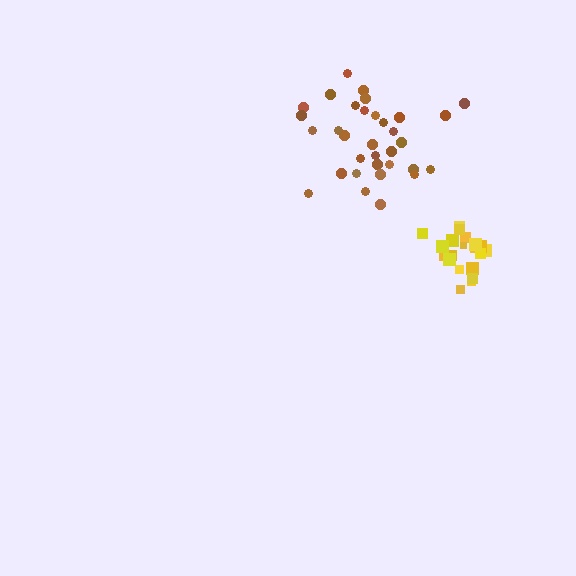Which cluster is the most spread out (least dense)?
Brown.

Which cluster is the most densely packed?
Yellow.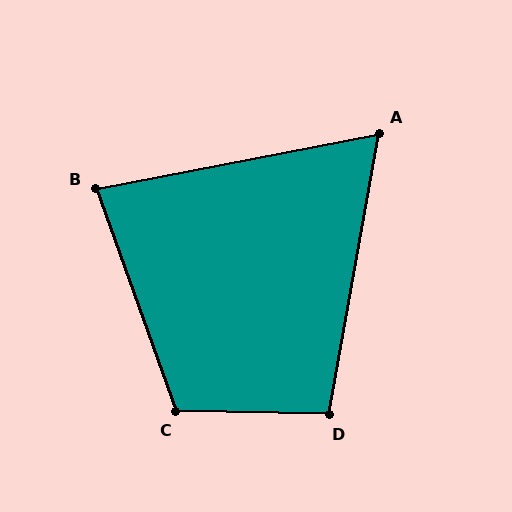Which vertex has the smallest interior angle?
A, at approximately 69 degrees.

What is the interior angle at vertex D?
Approximately 99 degrees (obtuse).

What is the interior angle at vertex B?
Approximately 81 degrees (acute).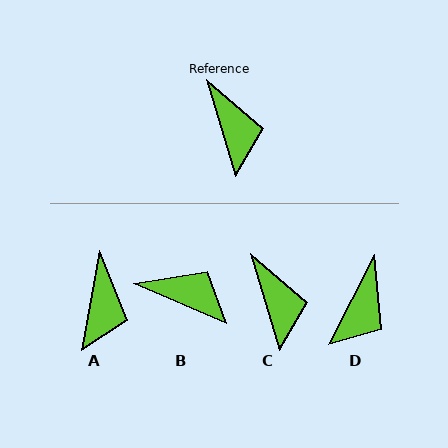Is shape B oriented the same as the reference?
No, it is off by about 50 degrees.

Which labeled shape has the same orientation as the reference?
C.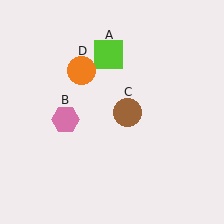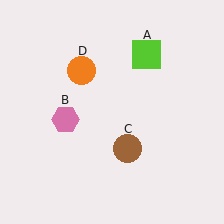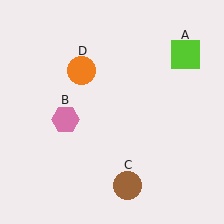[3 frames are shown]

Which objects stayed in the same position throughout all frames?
Pink hexagon (object B) and orange circle (object D) remained stationary.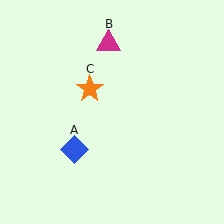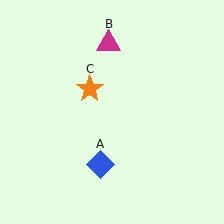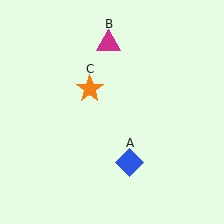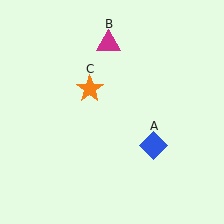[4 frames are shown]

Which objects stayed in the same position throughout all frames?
Magenta triangle (object B) and orange star (object C) remained stationary.